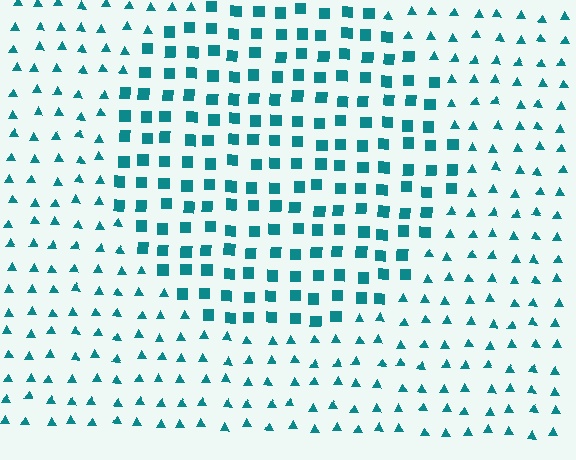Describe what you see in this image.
The image is filled with small teal elements arranged in a uniform grid. A circle-shaped region contains squares, while the surrounding area contains triangles. The boundary is defined purely by the change in element shape.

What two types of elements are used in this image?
The image uses squares inside the circle region and triangles outside it.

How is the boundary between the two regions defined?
The boundary is defined by a change in element shape: squares inside vs. triangles outside. All elements share the same color and spacing.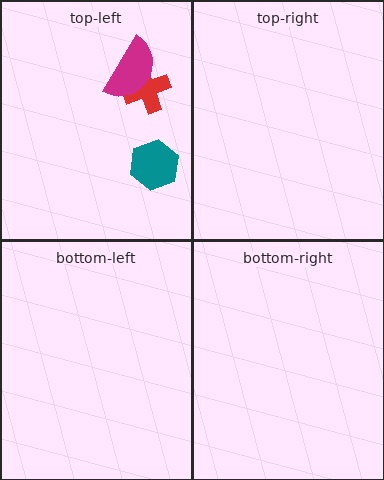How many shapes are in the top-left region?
3.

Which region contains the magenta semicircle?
The top-left region.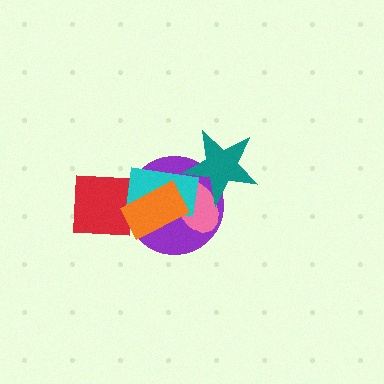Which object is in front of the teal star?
The cyan rectangle is in front of the teal star.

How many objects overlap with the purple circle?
4 objects overlap with the purple circle.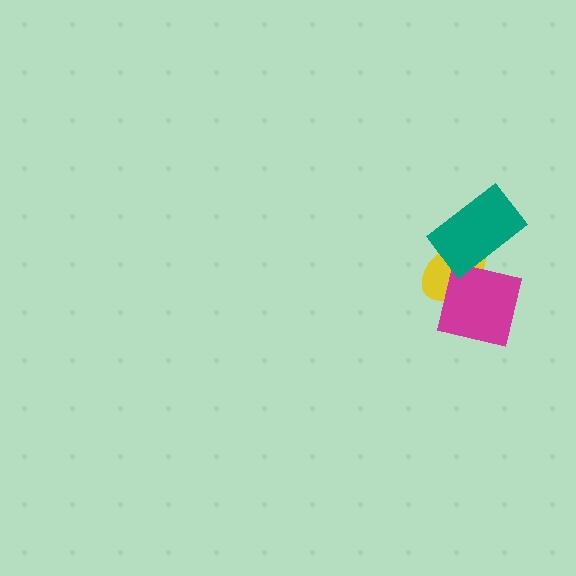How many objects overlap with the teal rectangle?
1 object overlaps with the teal rectangle.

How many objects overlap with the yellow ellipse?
2 objects overlap with the yellow ellipse.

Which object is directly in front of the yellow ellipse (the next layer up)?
The magenta square is directly in front of the yellow ellipse.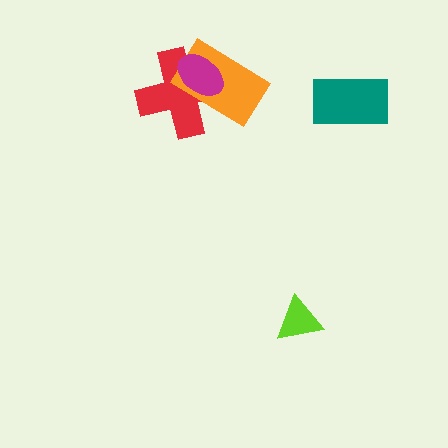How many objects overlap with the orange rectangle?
2 objects overlap with the orange rectangle.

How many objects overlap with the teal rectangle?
0 objects overlap with the teal rectangle.